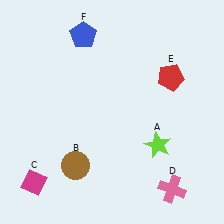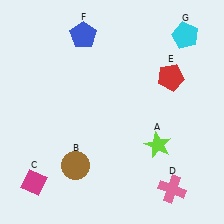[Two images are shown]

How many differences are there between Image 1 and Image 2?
There is 1 difference between the two images.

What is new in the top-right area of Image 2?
A cyan pentagon (G) was added in the top-right area of Image 2.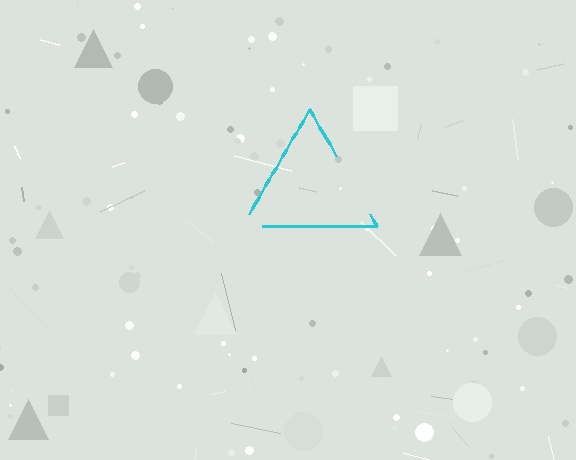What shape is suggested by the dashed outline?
The dashed outline suggests a triangle.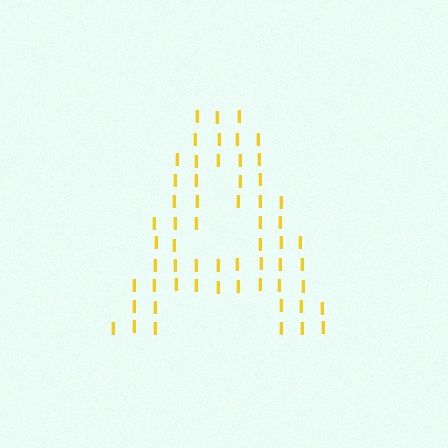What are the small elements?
The small elements are letter I's.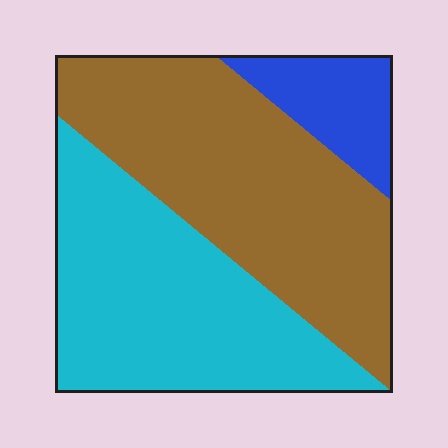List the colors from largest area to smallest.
From largest to smallest: brown, cyan, blue.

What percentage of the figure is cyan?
Cyan covers roughly 40% of the figure.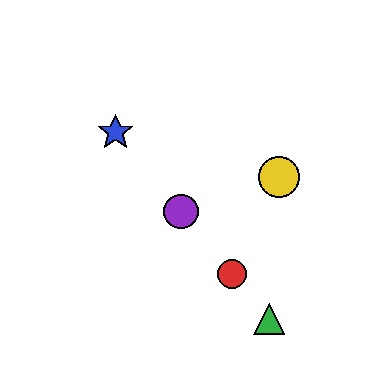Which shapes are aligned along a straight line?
The red circle, the blue star, the green triangle, the purple circle are aligned along a straight line.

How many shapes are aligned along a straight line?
4 shapes (the red circle, the blue star, the green triangle, the purple circle) are aligned along a straight line.